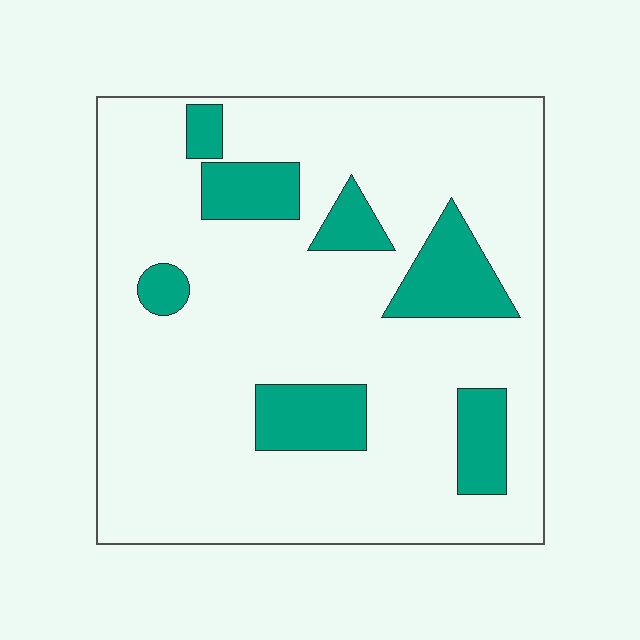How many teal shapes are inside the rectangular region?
7.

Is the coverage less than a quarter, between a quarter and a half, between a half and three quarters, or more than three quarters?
Less than a quarter.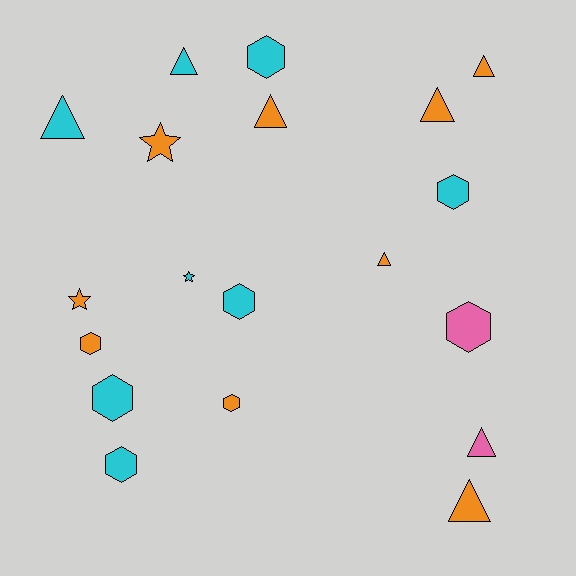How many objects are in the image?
There are 19 objects.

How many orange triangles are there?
There are 5 orange triangles.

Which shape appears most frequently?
Hexagon, with 8 objects.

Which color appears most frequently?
Orange, with 9 objects.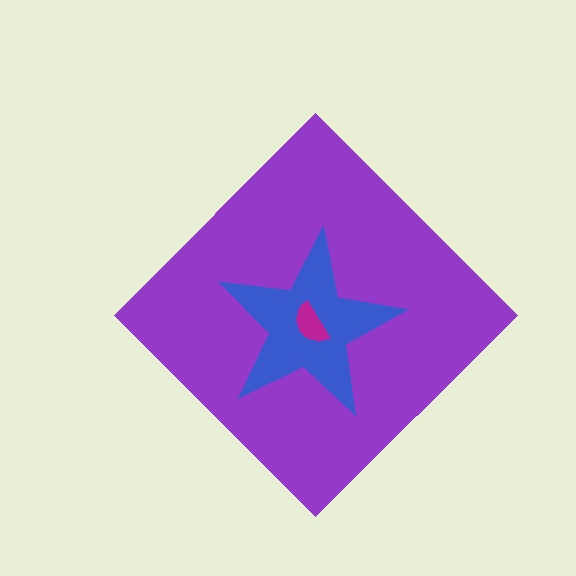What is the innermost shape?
The magenta semicircle.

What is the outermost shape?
The purple diamond.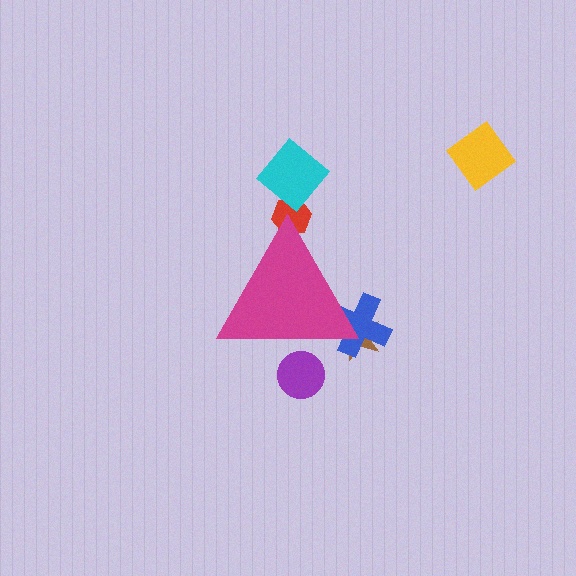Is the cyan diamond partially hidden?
No, the cyan diamond is fully visible.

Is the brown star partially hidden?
Yes, the brown star is partially hidden behind the magenta triangle.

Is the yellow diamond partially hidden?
No, the yellow diamond is fully visible.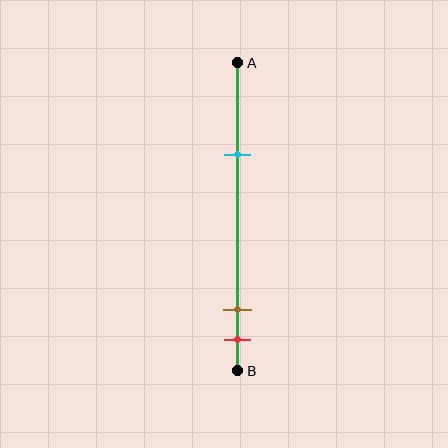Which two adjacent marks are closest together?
The brown and red marks are the closest adjacent pair.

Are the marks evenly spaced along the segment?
No, the marks are not evenly spaced.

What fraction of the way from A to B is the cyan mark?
The cyan mark is approximately 30% (0.3) of the way from A to B.